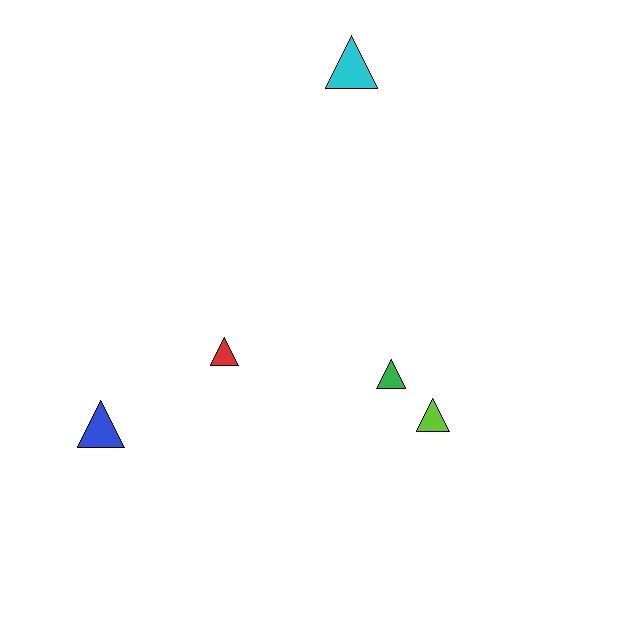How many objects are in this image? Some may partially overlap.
There are 5 objects.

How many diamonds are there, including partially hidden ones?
There are no diamonds.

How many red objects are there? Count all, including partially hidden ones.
There is 1 red object.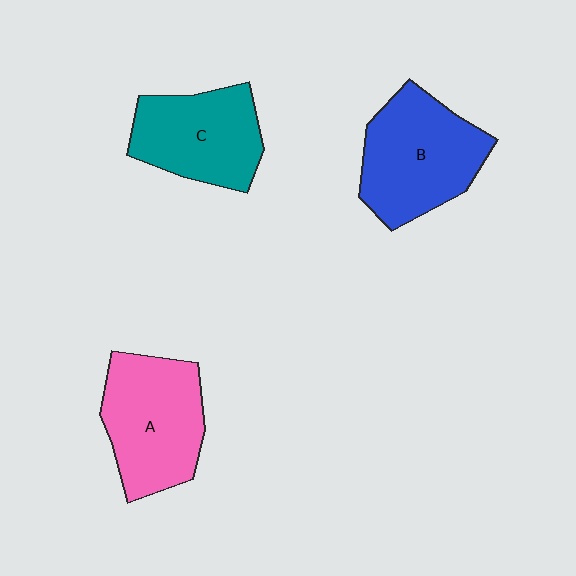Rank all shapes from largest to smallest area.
From largest to smallest: B (blue), A (pink), C (teal).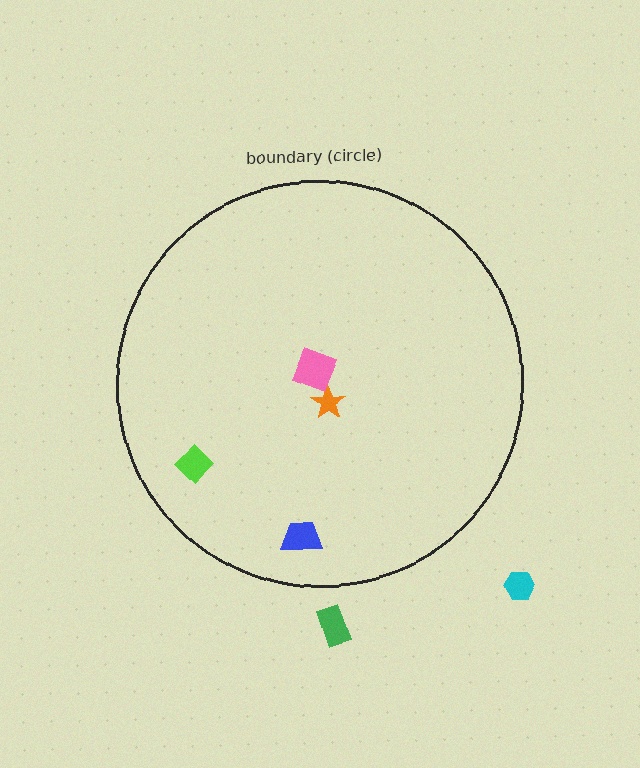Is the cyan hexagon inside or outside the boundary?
Outside.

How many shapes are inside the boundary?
4 inside, 2 outside.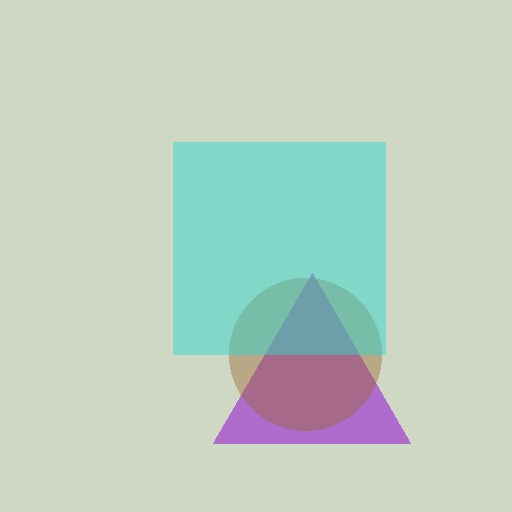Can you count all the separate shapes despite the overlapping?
Yes, there are 3 separate shapes.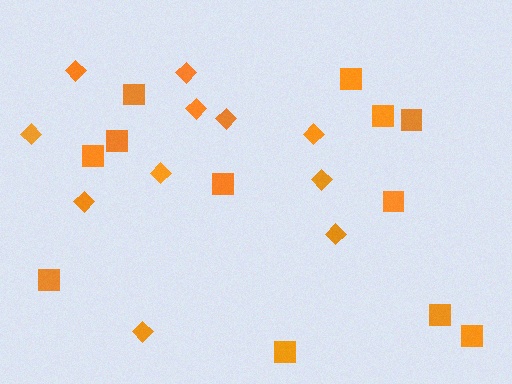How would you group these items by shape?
There are 2 groups: one group of diamonds (11) and one group of squares (12).